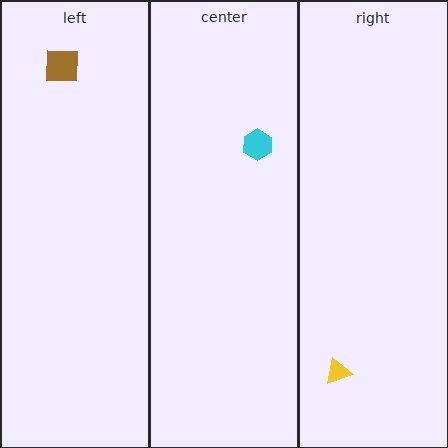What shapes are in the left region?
The brown square.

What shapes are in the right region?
The yellow triangle.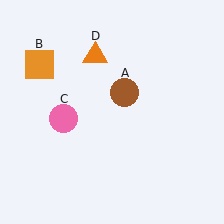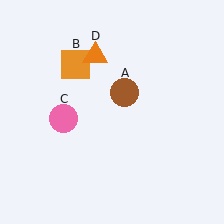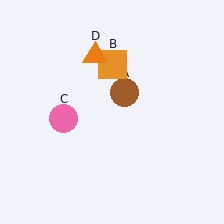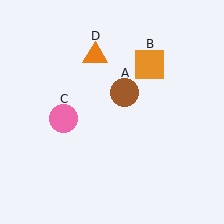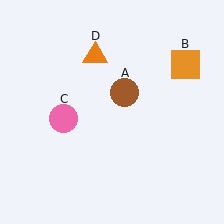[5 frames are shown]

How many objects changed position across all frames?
1 object changed position: orange square (object B).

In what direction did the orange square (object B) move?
The orange square (object B) moved right.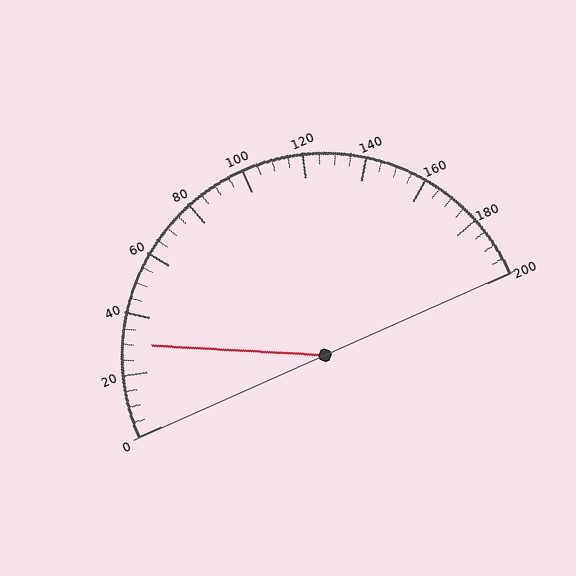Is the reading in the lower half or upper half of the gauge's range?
The reading is in the lower half of the range (0 to 200).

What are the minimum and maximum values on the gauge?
The gauge ranges from 0 to 200.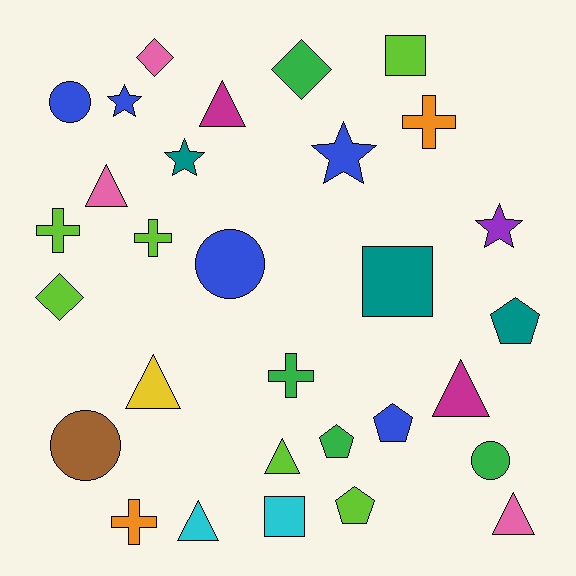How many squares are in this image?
There are 3 squares.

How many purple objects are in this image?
There is 1 purple object.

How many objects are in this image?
There are 30 objects.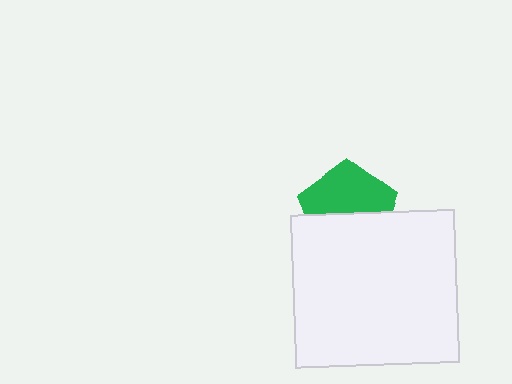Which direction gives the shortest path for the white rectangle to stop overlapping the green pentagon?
Moving down gives the shortest separation.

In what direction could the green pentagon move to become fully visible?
The green pentagon could move up. That would shift it out from behind the white rectangle entirely.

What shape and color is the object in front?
The object in front is a white rectangle.